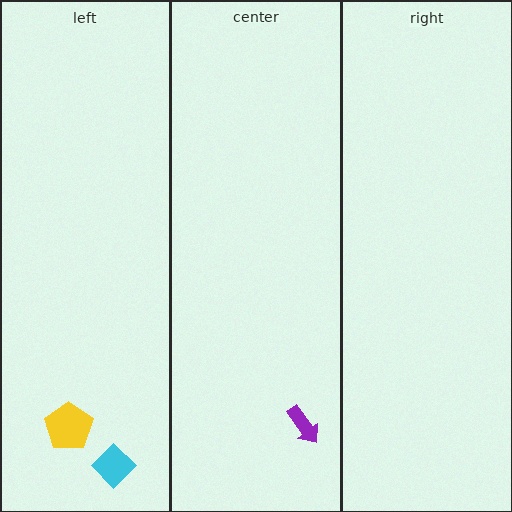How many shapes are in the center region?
1.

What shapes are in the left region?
The cyan diamond, the yellow pentagon.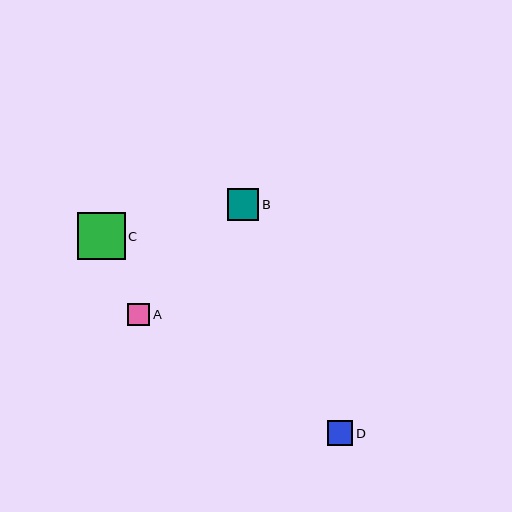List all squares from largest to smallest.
From largest to smallest: C, B, D, A.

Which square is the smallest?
Square A is the smallest with a size of approximately 23 pixels.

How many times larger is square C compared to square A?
Square C is approximately 2.1 times the size of square A.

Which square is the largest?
Square C is the largest with a size of approximately 47 pixels.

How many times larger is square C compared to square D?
Square C is approximately 1.9 times the size of square D.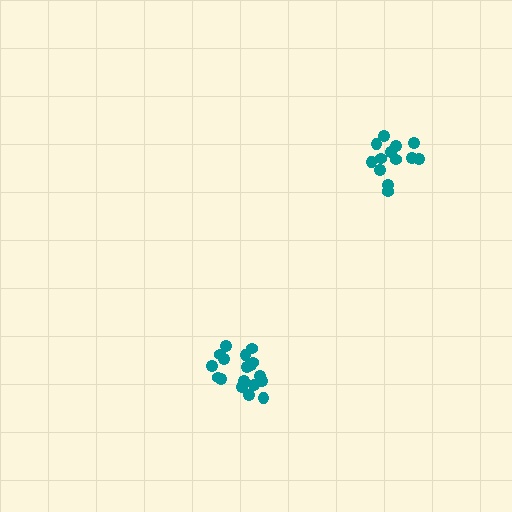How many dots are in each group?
Group 1: 18 dots, Group 2: 13 dots (31 total).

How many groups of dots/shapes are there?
There are 2 groups.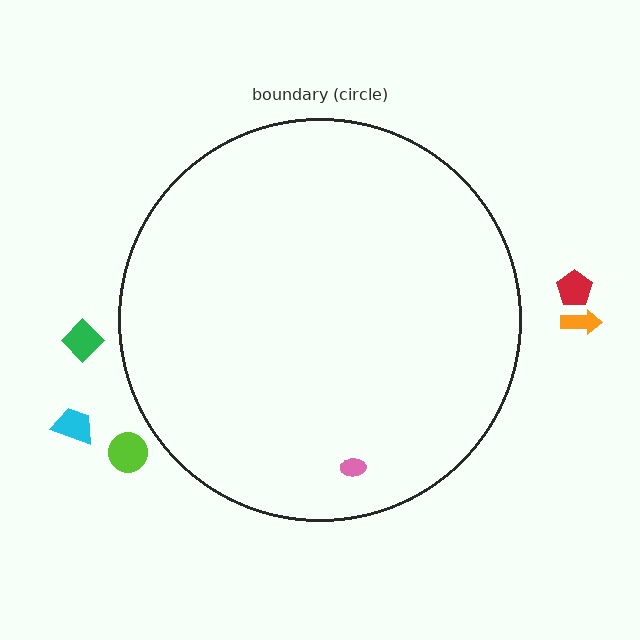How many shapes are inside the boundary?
1 inside, 5 outside.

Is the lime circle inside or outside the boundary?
Outside.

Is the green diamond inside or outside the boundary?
Outside.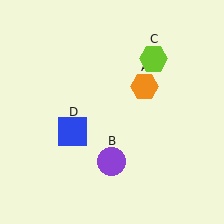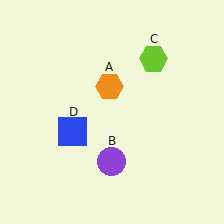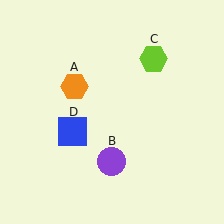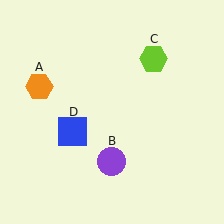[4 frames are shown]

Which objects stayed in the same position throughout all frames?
Purple circle (object B) and lime hexagon (object C) and blue square (object D) remained stationary.